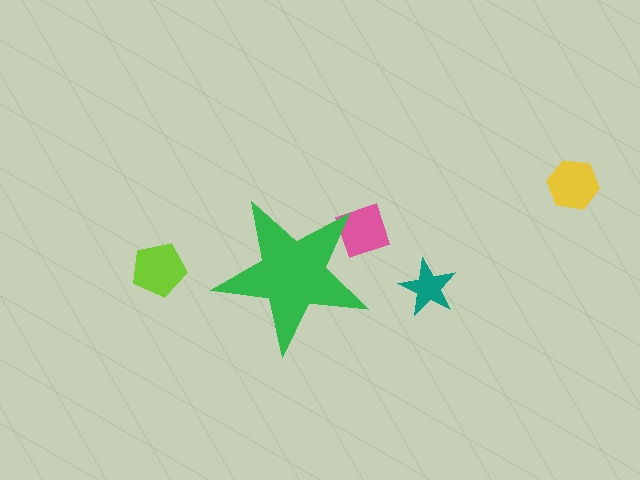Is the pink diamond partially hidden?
Yes, the pink diamond is partially hidden behind the green star.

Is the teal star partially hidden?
No, the teal star is fully visible.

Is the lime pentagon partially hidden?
No, the lime pentagon is fully visible.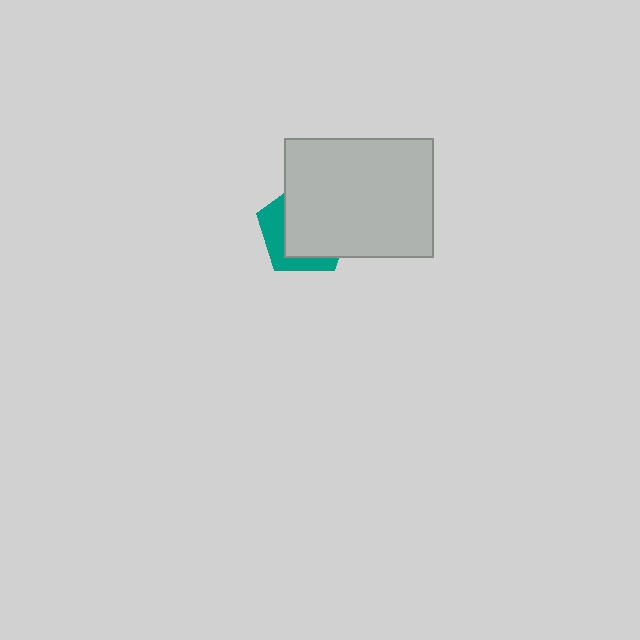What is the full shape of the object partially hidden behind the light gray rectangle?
The partially hidden object is a teal pentagon.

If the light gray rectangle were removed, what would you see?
You would see the complete teal pentagon.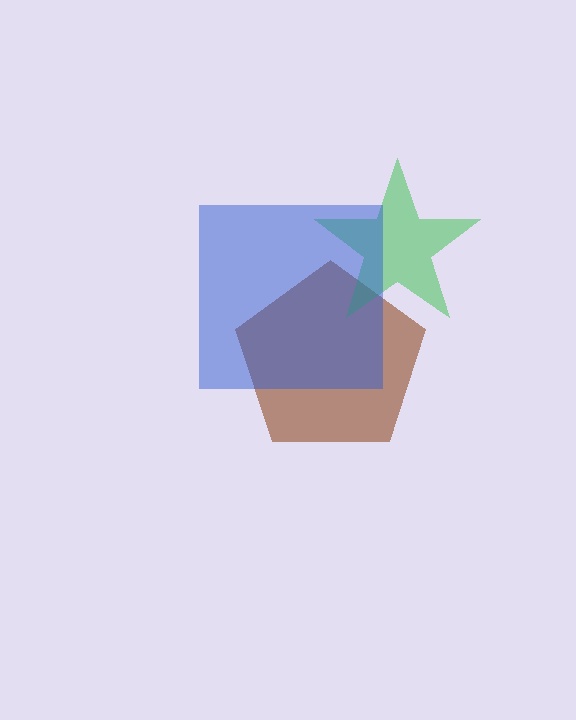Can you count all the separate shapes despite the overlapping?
Yes, there are 3 separate shapes.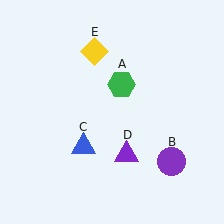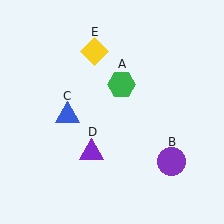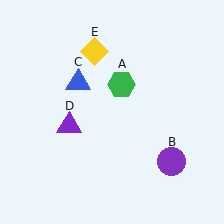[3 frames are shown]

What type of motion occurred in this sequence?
The blue triangle (object C), purple triangle (object D) rotated clockwise around the center of the scene.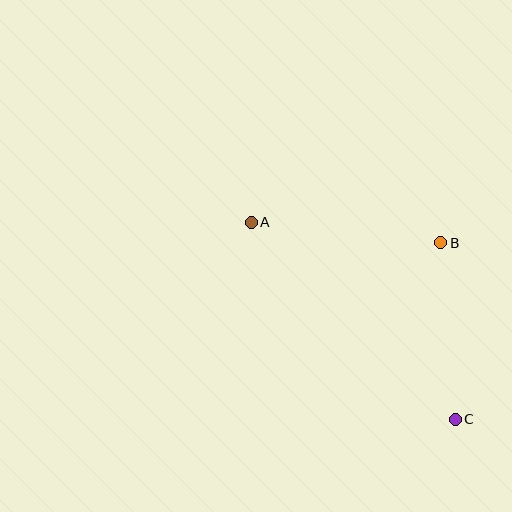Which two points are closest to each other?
Points B and C are closest to each other.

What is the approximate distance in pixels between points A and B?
The distance between A and B is approximately 191 pixels.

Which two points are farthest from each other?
Points A and C are farthest from each other.